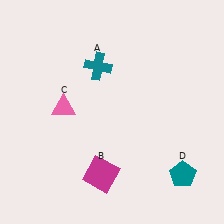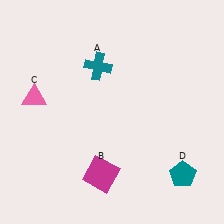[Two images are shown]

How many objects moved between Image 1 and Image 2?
1 object moved between the two images.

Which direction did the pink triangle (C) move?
The pink triangle (C) moved left.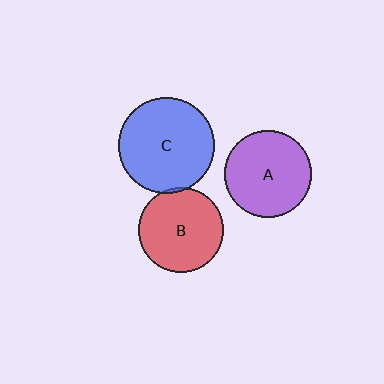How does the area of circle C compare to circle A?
Approximately 1.2 times.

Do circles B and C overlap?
Yes.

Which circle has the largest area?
Circle C (blue).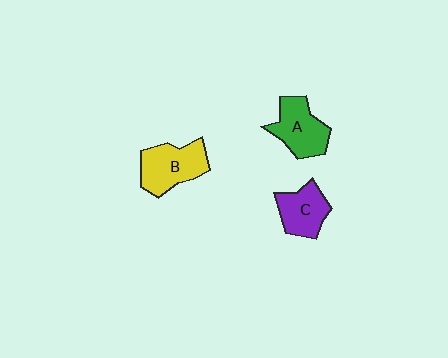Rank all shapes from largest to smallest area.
From largest to smallest: B (yellow), A (green), C (purple).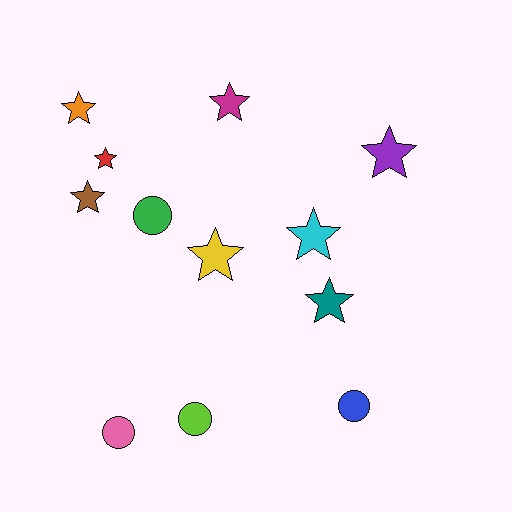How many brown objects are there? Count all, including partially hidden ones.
There is 1 brown object.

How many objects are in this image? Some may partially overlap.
There are 12 objects.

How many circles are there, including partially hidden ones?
There are 4 circles.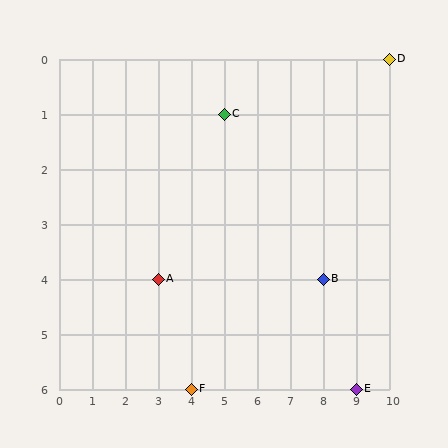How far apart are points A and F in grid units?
Points A and F are 1 column and 2 rows apart (about 2.2 grid units diagonally).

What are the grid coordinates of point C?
Point C is at grid coordinates (5, 1).